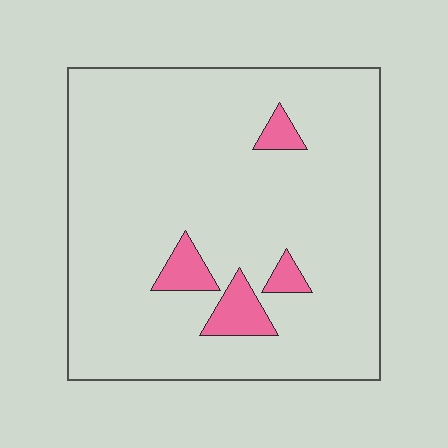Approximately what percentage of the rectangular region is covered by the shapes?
Approximately 10%.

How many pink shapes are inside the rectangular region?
4.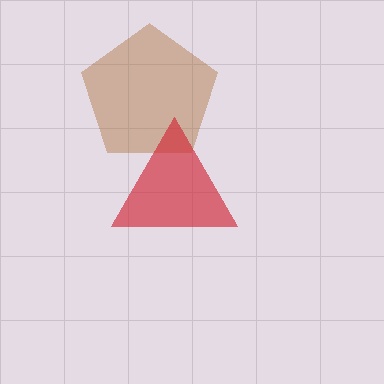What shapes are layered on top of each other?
The layered shapes are: a brown pentagon, a red triangle.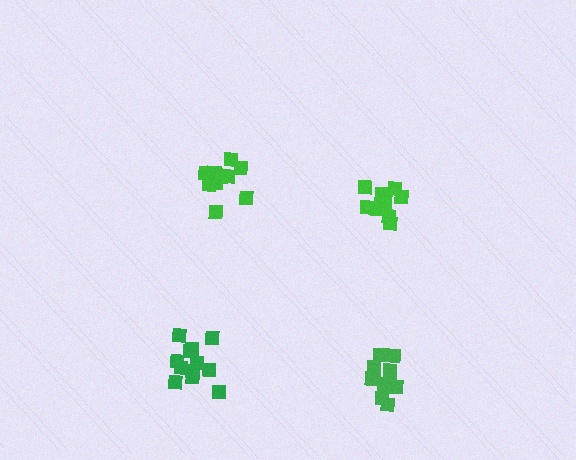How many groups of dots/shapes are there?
There are 4 groups.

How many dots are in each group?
Group 1: 11 dots, Group 2: 11 dots, Group 3: 12 dots, Group 4: 11 dots (45 total).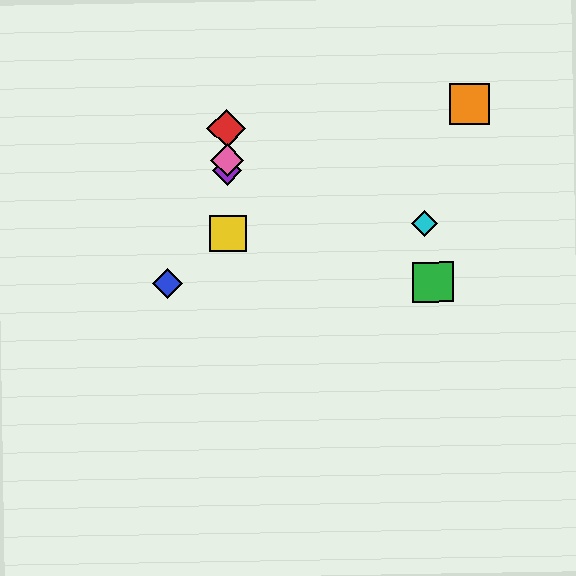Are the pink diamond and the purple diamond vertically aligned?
Yes, both are at x≈227.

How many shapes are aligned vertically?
4 shapes (the red diamond, the yellow square, the purple diamond, the pink diamond) are aligned vertically.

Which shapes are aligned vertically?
The red diamond, the yellow square, the purple diamond, the pink diamond are aligned vertically.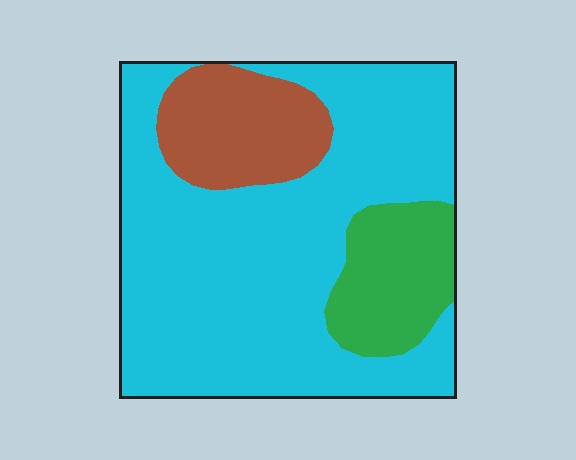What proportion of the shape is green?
Green takes up less than a quarter of the shape.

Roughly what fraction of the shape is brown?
Brown takes up about one sixth (1/6) of the shape.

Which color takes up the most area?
Cyan, at roughly 70%.